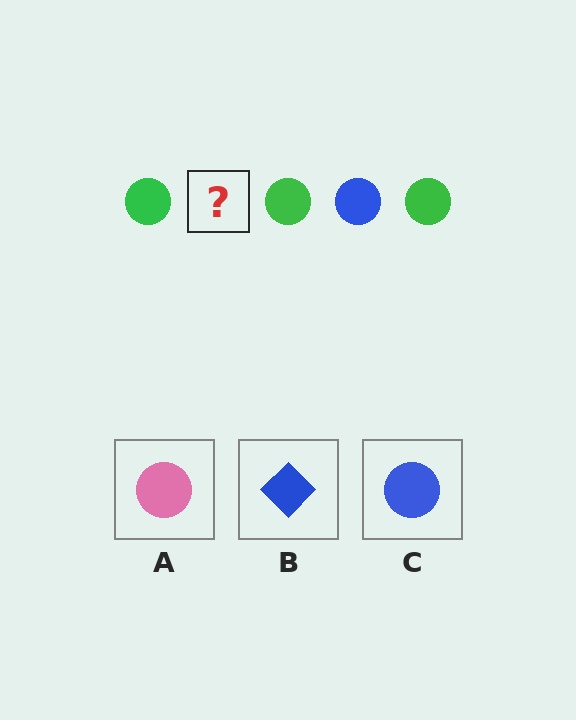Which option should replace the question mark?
Option C.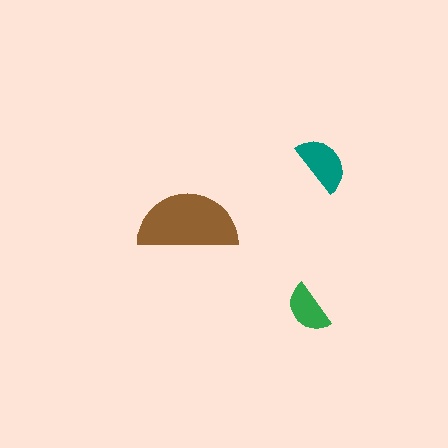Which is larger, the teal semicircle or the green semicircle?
The teal one.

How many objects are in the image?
There are 3 objects in the image.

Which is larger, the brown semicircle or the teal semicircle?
The brown one.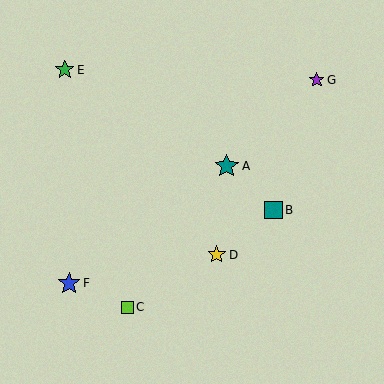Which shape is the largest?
The teal star (labeled A) is the largest.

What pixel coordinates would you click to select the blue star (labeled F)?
Click at (69, 283) to select the blue star F.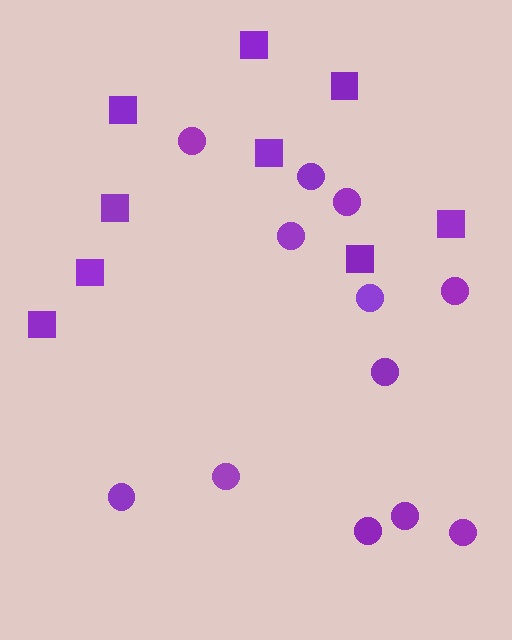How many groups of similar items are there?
There are 2 groups: one group of squares (9) and one group of circles (12).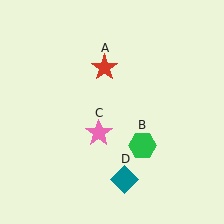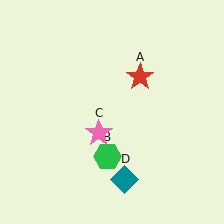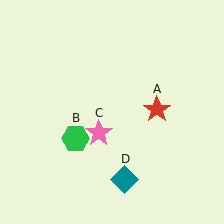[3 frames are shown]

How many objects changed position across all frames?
2 objects changed position: red star (object A), green hexagon (object B).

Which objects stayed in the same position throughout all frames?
Pink star (object C) and teal diamond (object D) remained stationary.